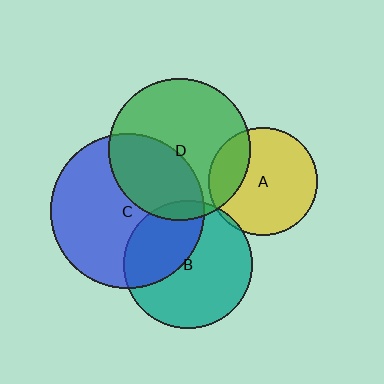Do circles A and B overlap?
Yes.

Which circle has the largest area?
Circle C (blue).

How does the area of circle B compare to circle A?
Approximately 1.4 times.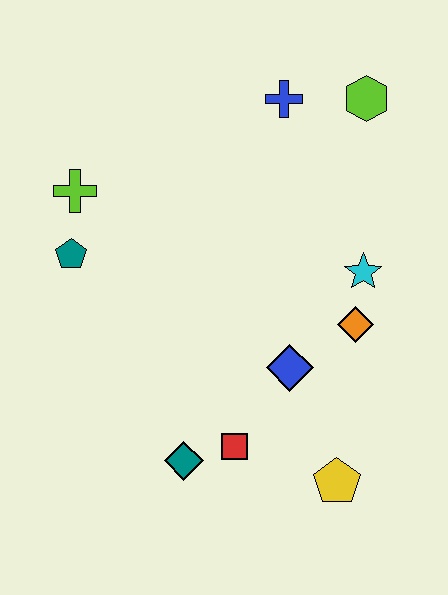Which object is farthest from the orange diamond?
The lime cross is farthest from the orange diamond.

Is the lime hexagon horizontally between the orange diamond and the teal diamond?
No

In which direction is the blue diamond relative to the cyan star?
The blue diamond is below the cyan star.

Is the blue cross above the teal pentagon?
Yes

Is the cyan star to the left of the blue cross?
No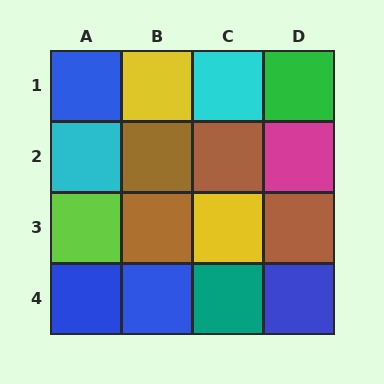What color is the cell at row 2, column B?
Brown.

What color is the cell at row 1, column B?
Yellow.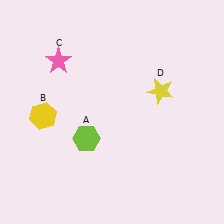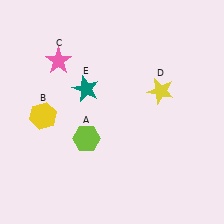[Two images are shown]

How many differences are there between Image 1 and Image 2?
There is 1 difference between the two images.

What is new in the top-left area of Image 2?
A teal star (E) was added in the top-left area of Image 2.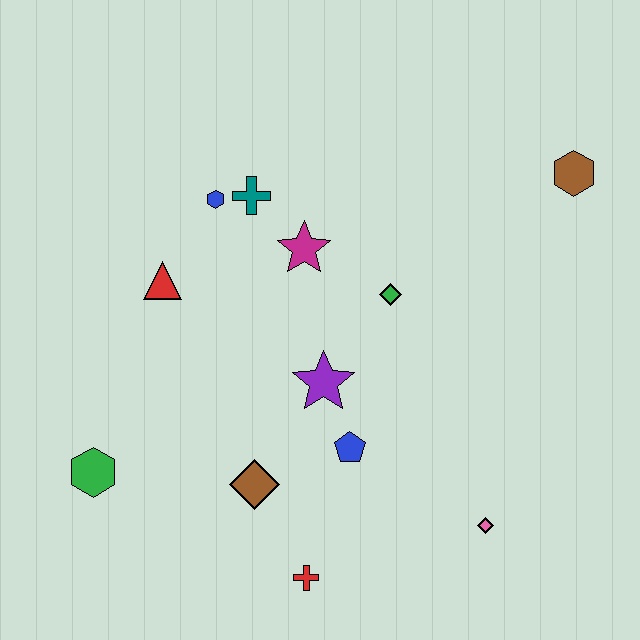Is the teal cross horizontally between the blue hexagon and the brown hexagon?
Yes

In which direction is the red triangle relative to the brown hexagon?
The red triangle is to the left of the brown hexagon.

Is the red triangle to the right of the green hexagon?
Yes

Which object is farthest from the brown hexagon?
The green hexagon is farthest from the brown hexagon.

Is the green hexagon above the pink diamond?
Yes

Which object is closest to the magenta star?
The teal cross is closest to the magenta star.